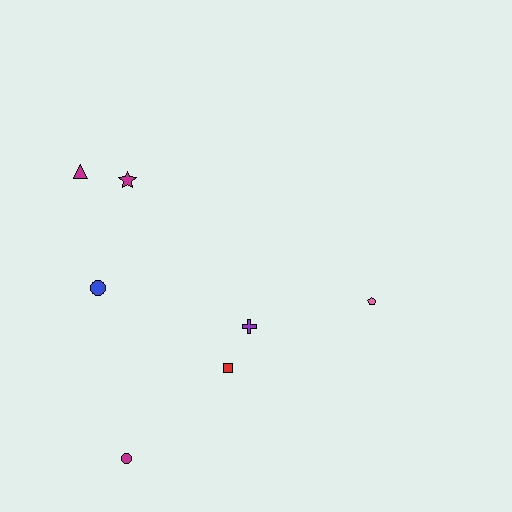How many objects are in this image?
There are 7 objects.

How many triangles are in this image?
There is 1 triangle.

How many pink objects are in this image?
There is 1 pink object.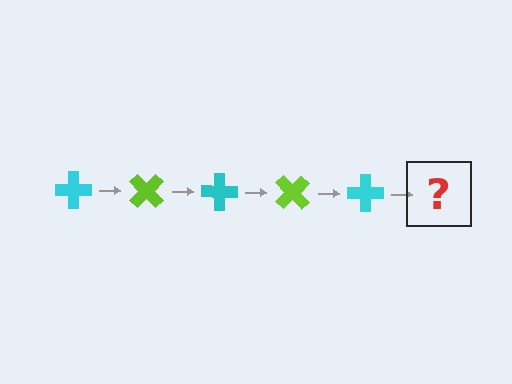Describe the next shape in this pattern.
It should be a lime cross, rotated 225 degrees from the start.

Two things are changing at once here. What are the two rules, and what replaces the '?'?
The two rules are that it rotates 45 degrees each step and the color cycles through cyan and lime. The '?' should be a lime cross, rotated 225 degrees from the start.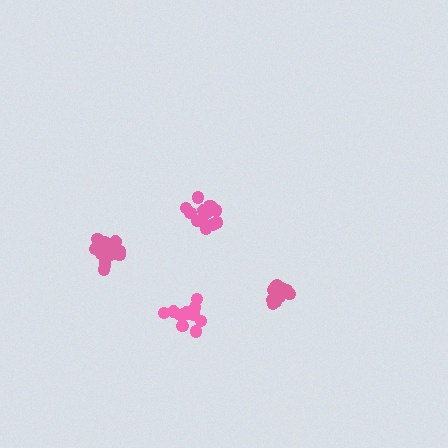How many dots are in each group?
Group 1: 16 dots, Group 2: 14 dots, Group 3: 15 dots, Group 4: 16 dots (61 total).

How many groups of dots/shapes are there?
There are 4 groups.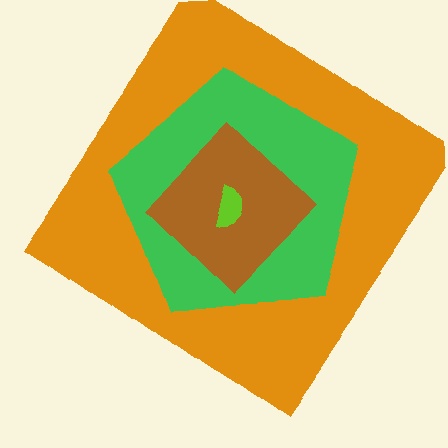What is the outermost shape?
The orange diamond.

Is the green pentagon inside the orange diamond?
Yes.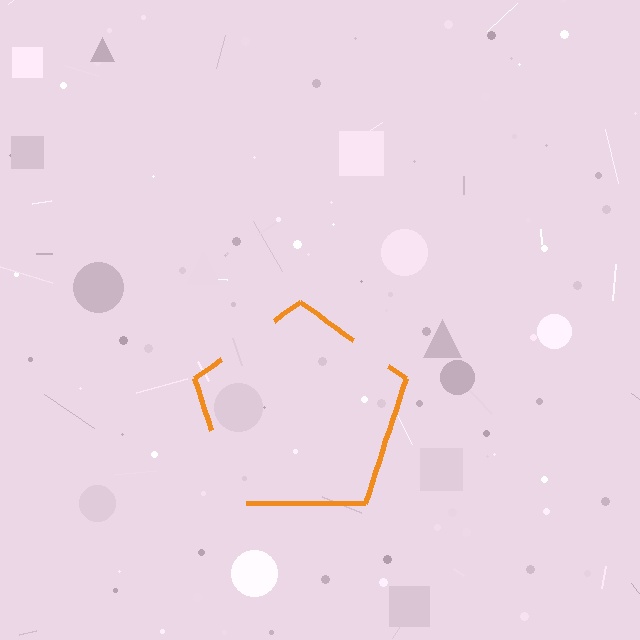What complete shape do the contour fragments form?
The contour fragments form a pentagon.